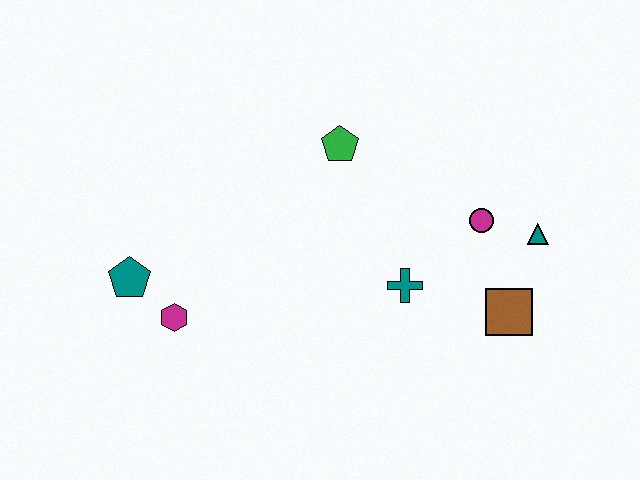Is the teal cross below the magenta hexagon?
No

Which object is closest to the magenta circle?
The teal triangle is closest to the magenta circle.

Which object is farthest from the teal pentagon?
The teal triangle is farthest from the teal pentagon.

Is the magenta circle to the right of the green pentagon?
Yes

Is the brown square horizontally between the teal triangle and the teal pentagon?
Yes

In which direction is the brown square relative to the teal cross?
The brown square is to the right of the teal cross.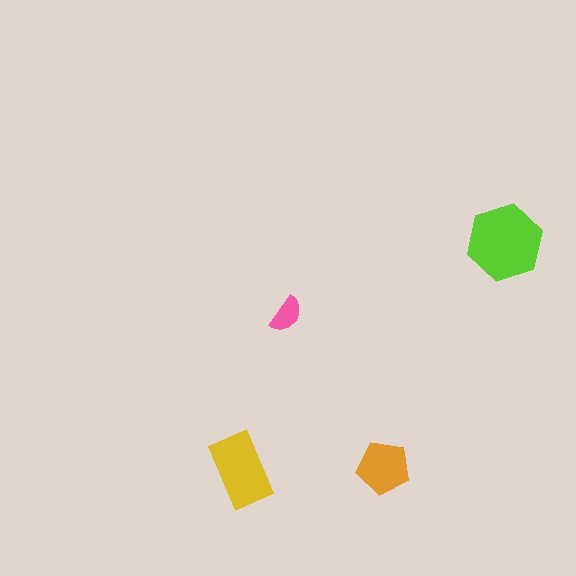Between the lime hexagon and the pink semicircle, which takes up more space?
The lime hexagon.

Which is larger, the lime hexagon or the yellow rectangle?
The lime hexagon.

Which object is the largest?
The lime hexagon.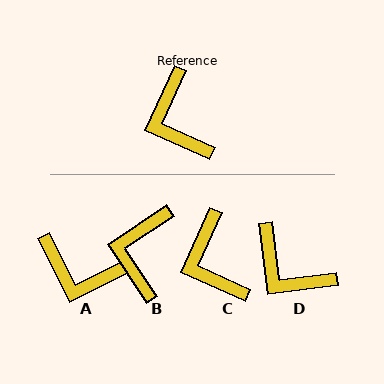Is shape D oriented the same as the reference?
No, it is off by about 31 degrees.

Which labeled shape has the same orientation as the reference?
C.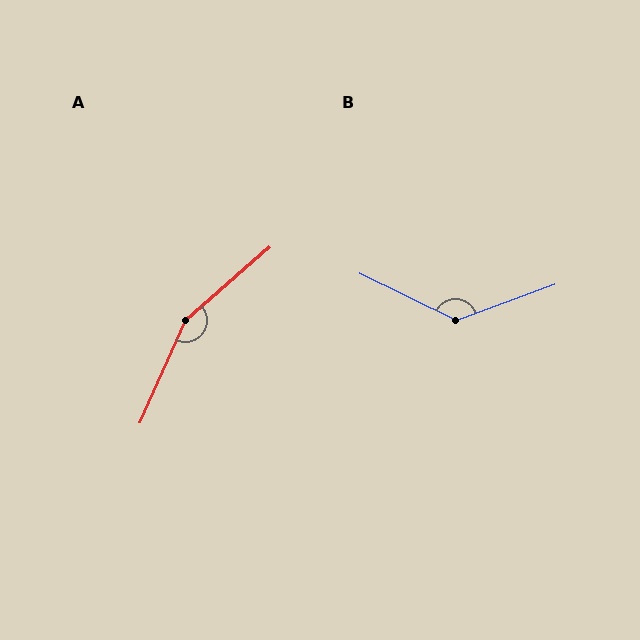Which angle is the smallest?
B, at approximately 134 degrees.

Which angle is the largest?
A, at approximately 155 degrees.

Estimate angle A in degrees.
Approximately 155 degrees.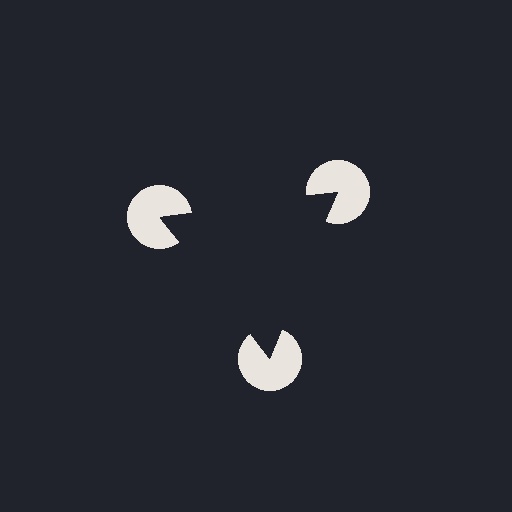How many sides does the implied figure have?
3 sides.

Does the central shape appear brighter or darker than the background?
It typically appears slightly darker than the background, even though no actual brightness change is drawn.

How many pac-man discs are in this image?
There are 3 — one at each vertex of the illusory triangle.